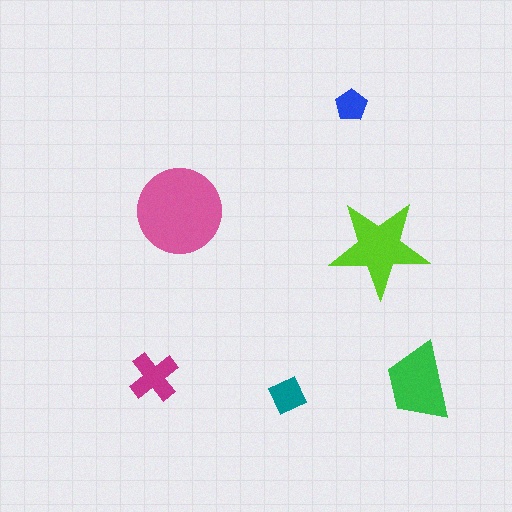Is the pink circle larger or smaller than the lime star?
Larger.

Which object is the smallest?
The blue pentagon.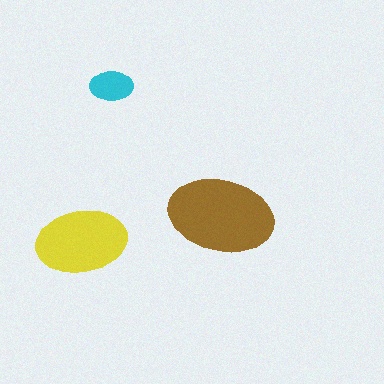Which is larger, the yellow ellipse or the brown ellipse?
The brown one.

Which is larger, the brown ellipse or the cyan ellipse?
The brown one.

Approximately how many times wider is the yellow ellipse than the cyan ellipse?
About 2 times wider.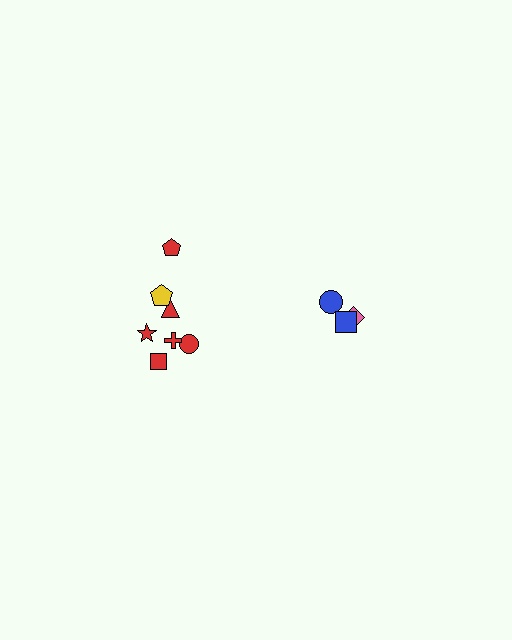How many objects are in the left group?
There are 7 objects.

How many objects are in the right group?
There are 4 objects.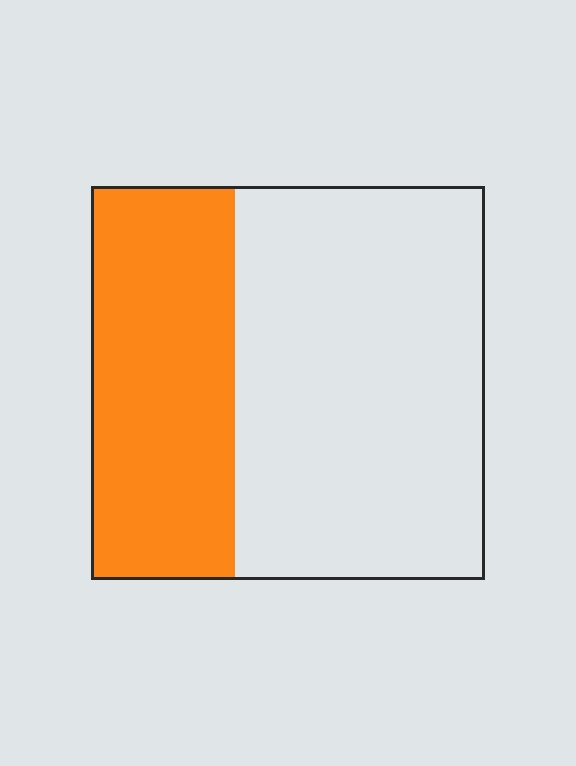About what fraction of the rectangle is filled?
About three eighths (3/8).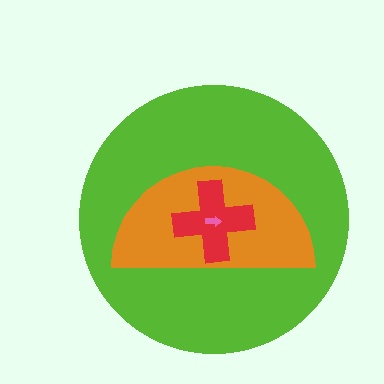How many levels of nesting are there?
4.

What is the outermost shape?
The lime circle.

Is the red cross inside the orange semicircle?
Yes.